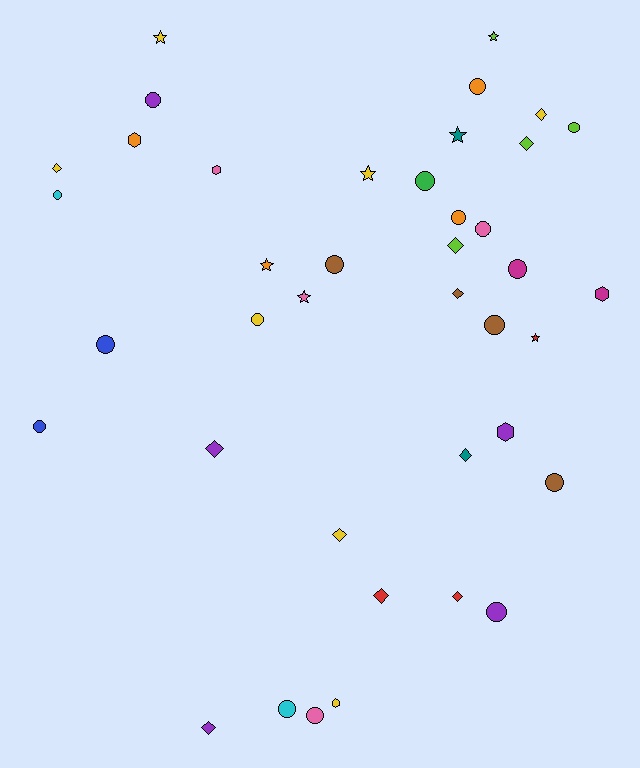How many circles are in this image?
There are 17 circles.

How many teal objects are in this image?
There are 2 teal objects.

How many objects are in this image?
There are 40 objects.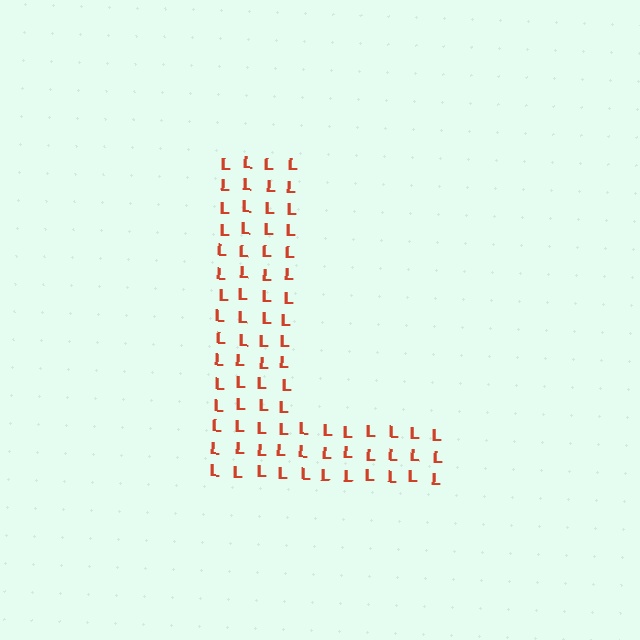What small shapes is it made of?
It is made of small letter L's.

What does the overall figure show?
The overall figure shows the letter L.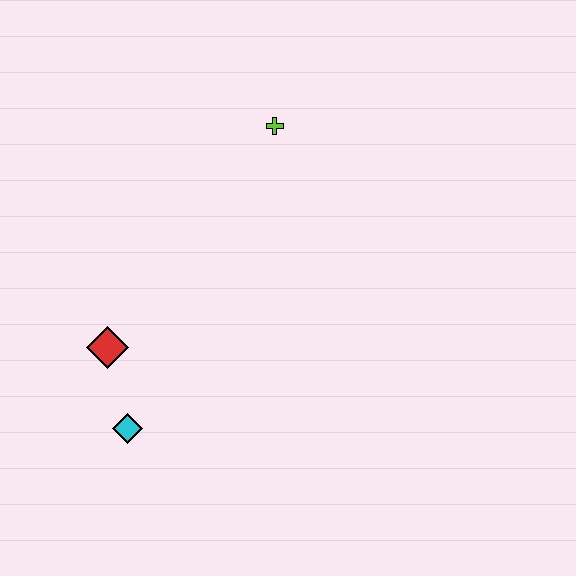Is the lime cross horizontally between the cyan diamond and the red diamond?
No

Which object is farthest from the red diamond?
The lime cross is farthest from the red diamond.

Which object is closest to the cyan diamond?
The red diamond is closest to the cyan diamond.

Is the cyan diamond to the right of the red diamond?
Yes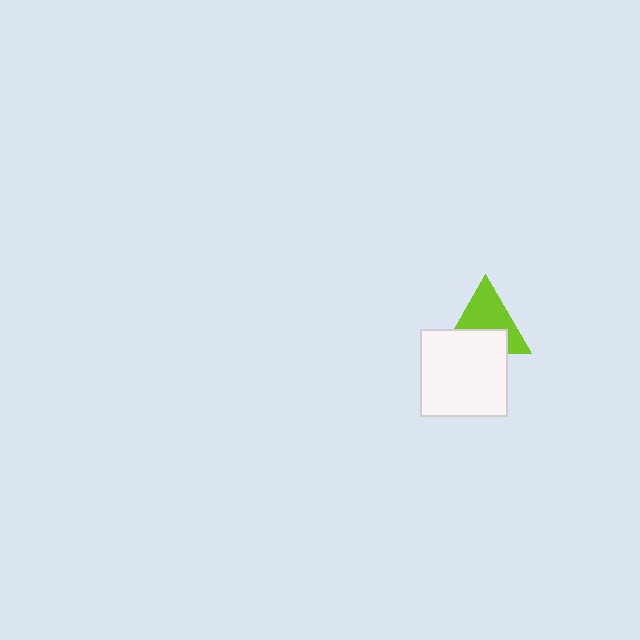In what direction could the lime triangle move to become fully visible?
The lime triangle could move up. That would shift it out from behind the white rectangle entirely.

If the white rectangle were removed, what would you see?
You would see the complete lime triangle.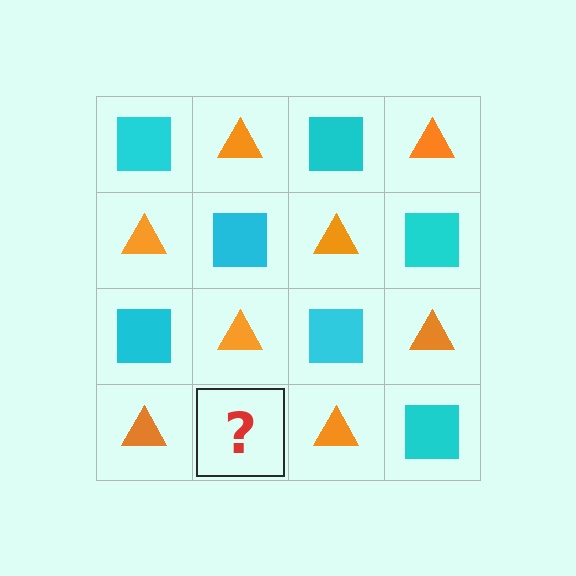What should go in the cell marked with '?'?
The missing cell should contain a cyan square.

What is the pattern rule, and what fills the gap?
The rule is that it alternates cyan square and orange triangle in a checkerboard pattern. The gap should be filled with a cyan square.